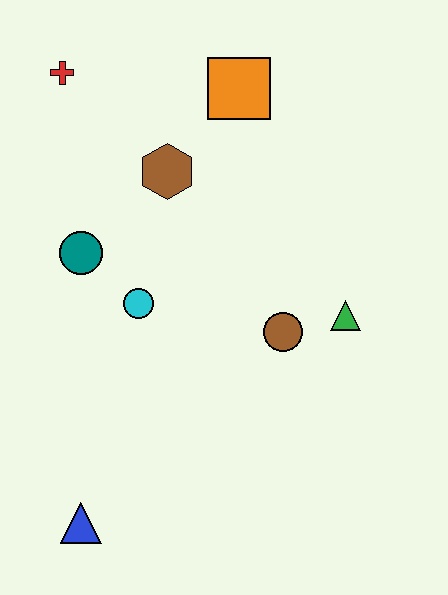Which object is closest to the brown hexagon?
The orange square is closest to the brown hexagon.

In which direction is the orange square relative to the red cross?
The orange square is to the right of the red cross.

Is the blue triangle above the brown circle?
No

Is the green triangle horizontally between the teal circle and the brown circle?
No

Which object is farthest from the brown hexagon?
The blue triangle is farthest from the brown hexagon.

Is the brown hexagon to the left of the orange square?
Yes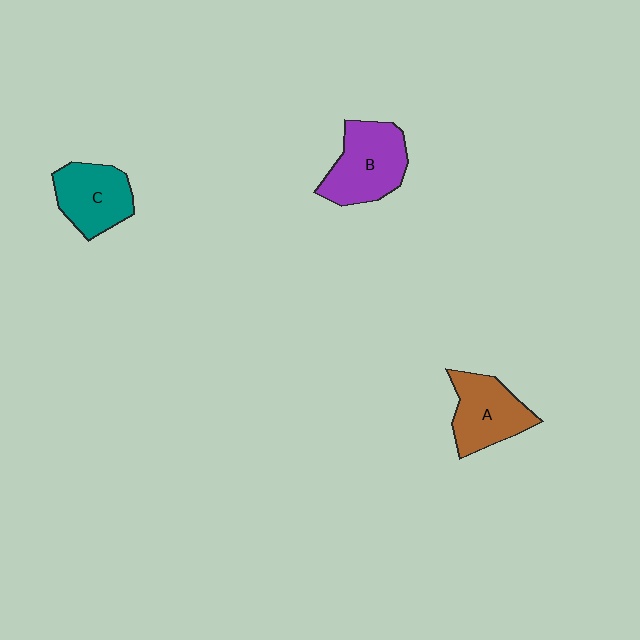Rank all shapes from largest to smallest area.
From largest to smallest: B (purple), A (brown), C (teal).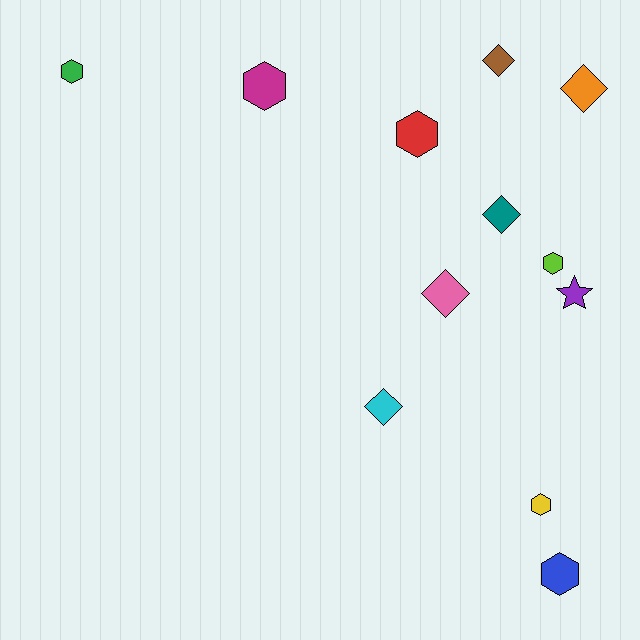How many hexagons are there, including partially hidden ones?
There are 6 hexagons.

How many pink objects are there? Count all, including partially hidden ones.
There is 1 pink object.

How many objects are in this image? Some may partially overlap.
There are 12 objects.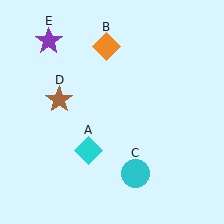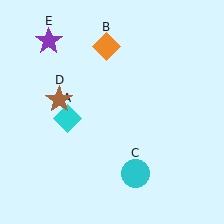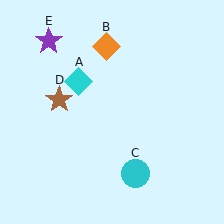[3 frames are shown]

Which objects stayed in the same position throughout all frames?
Orange diamond (object B) and cyan circle (object C) and brown star (object D) and purple star (object E) remained stationary.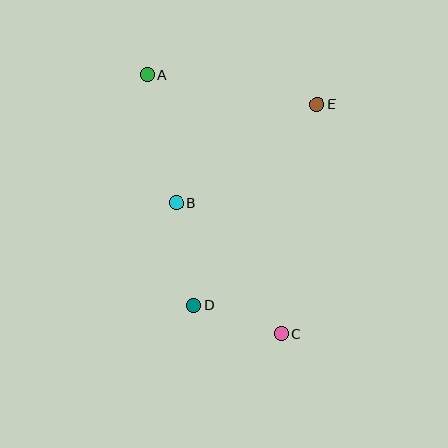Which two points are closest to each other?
Points C and D are closest to each other.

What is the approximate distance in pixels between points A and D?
The distance between A and D is approximately 235 pixels.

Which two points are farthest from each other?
Points A and C are farthest from each other.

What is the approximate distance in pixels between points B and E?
The distance between B and E is approximately 172 pixels.